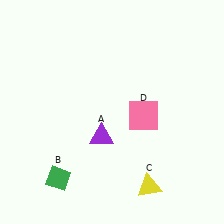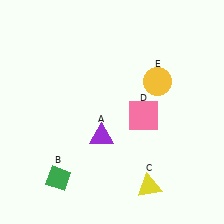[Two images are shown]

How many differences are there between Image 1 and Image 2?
There is 1 difference between the two images.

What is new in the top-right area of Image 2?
A yellow circle (E) was added in the top-right area of Image 2.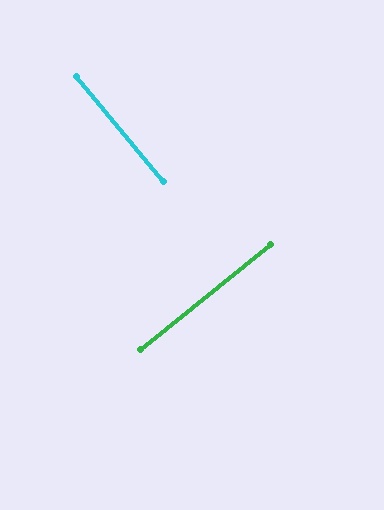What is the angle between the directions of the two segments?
Approximately 89 degrees.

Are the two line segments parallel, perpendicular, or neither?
Perpendicular — they meet at approximately 89°.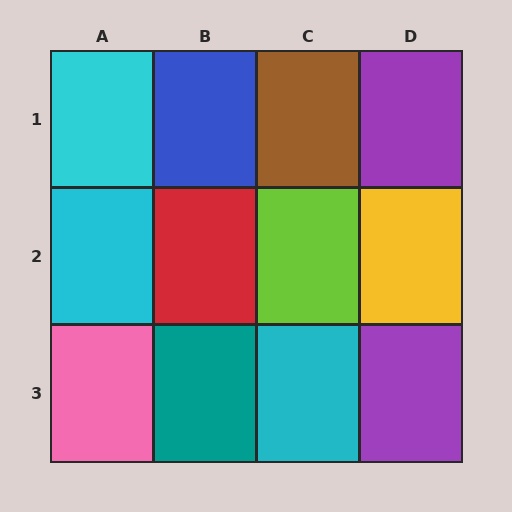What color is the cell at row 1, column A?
Cyan.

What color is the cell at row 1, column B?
Blue.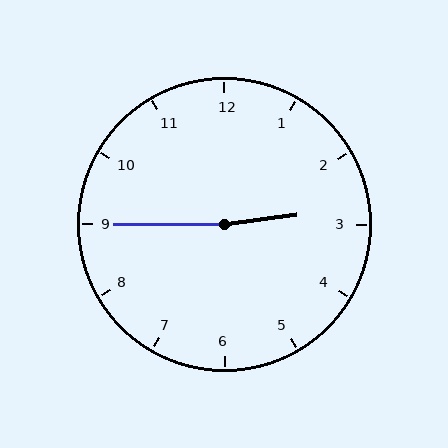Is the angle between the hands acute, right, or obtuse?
It is obtuse.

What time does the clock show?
2:45.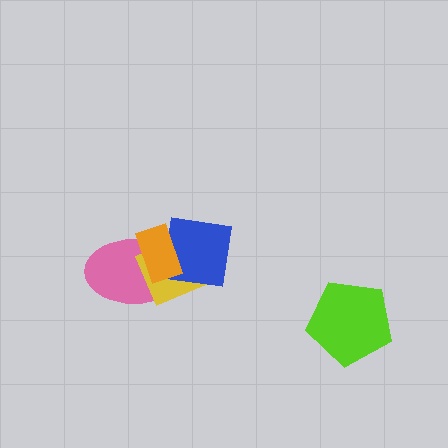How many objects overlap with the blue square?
3 objects overlap with the blue square.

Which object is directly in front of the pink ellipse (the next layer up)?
The yellow diamond is directly in front of the pink ellipse.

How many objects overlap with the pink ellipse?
3 objects overlap with the pink ellipse.